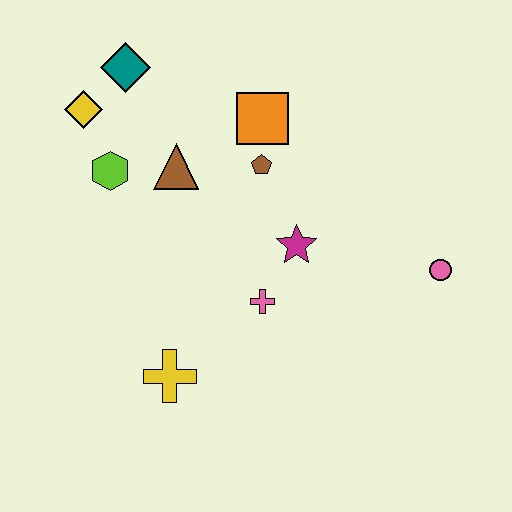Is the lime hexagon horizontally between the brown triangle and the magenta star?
No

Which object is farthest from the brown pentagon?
The yellow cross is farthest from the brown pentagon.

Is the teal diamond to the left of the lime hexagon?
No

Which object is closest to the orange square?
The brown pentagon is closest to the orange square.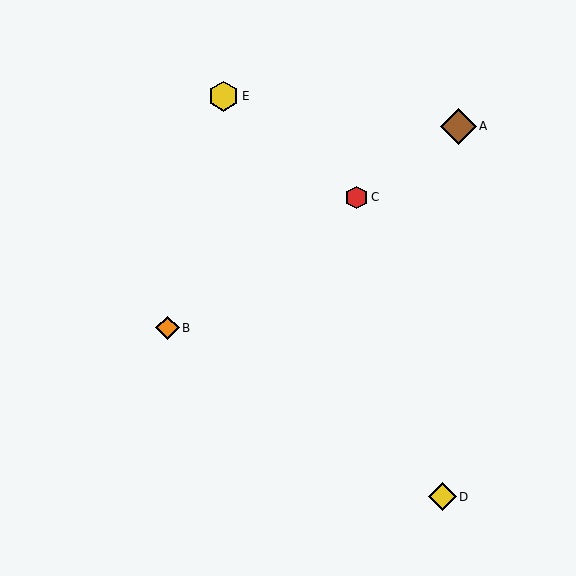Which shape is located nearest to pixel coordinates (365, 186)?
The red hexagon (labeled C) at (357, 197) is nearest to that location.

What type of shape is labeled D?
Shape D is a yellow diamond.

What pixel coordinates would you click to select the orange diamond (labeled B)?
Click at (167, 328) to select the orange diamond B.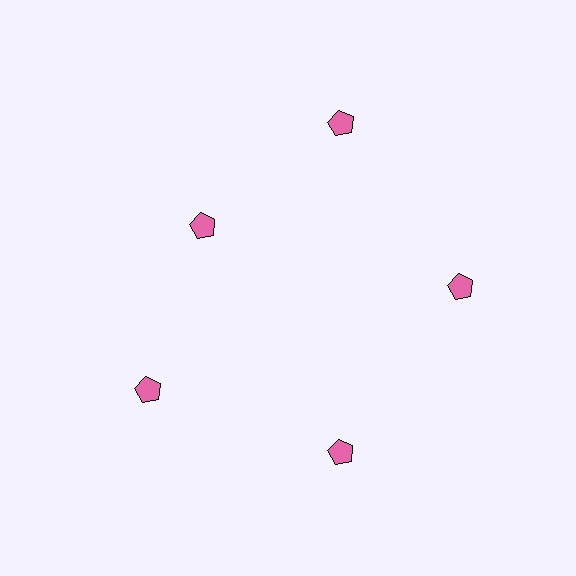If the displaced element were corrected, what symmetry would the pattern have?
It would have 5-fold rotational symmetry — the pattern would map onto itself every 72 degrees.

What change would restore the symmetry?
The symmetry would be restored by moving it outward, back onto the ring so that all 5 pentagons sit at equal angles and equal distance from the center.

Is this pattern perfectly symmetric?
No. The 5 pink pentagons are arranged in a ring, but one element near the 10 o'clock position is pulled inward toward the center, breaking the 5-fold rotational symmetry.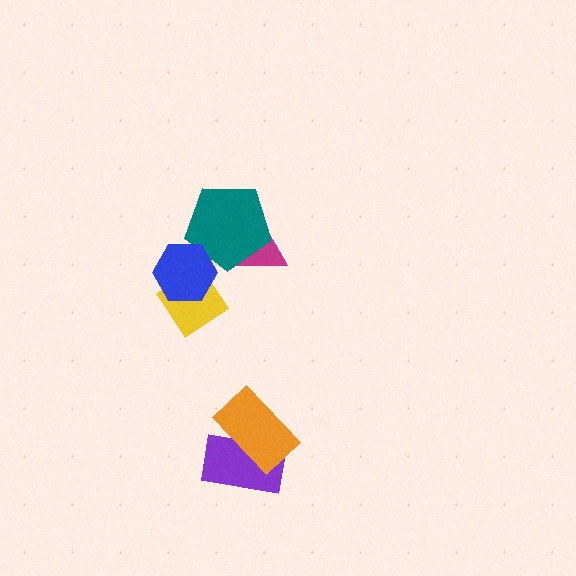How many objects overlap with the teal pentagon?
2 objects overlap with the teal pentagon.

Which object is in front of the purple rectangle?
The orange rectangle is in front of the purple rectangle.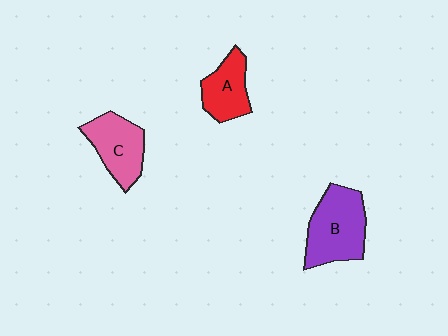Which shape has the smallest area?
Shape A (red).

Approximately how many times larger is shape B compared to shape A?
Approximately 1.6 times.